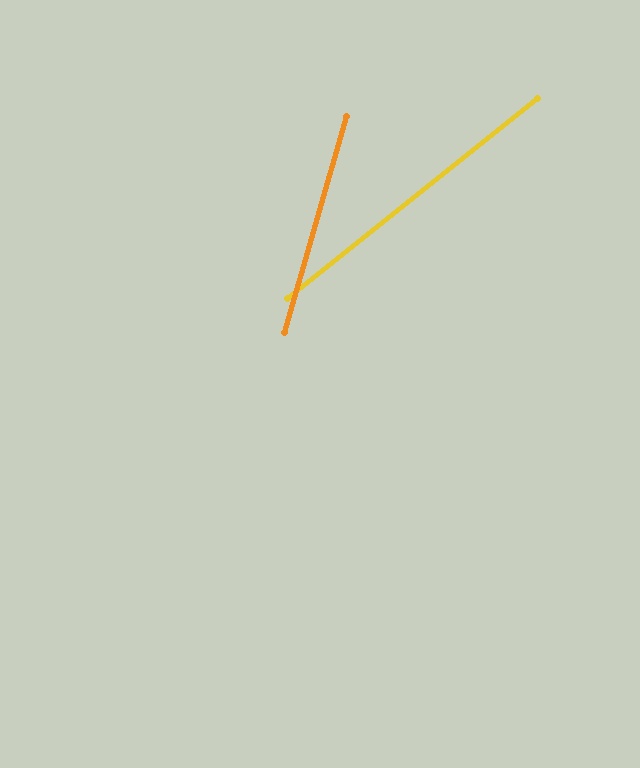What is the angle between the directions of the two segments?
Approximately 35 degrees.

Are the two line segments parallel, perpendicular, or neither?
Neither parallel nor perpendicular — they differ by about 35°.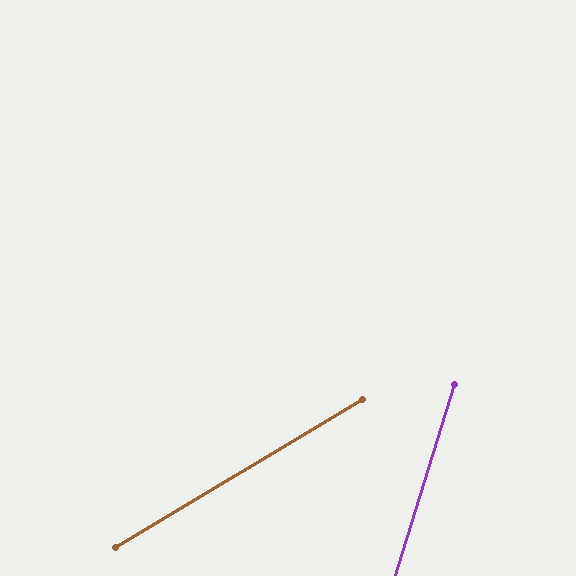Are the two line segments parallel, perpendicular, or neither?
Neither parallel nor perpendicular — they differ by about 42°.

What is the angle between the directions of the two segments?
Approximately 42 degrees.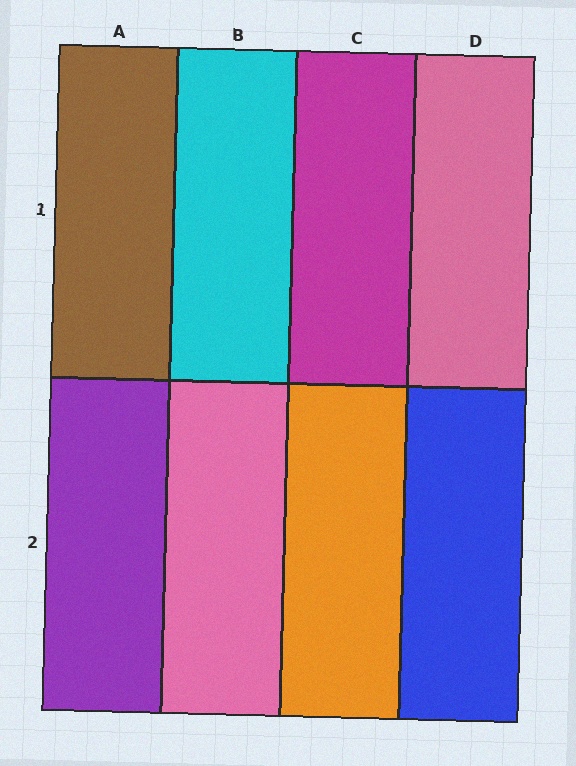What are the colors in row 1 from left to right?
Brown, cyan, magenta, pink.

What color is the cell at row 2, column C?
Orange.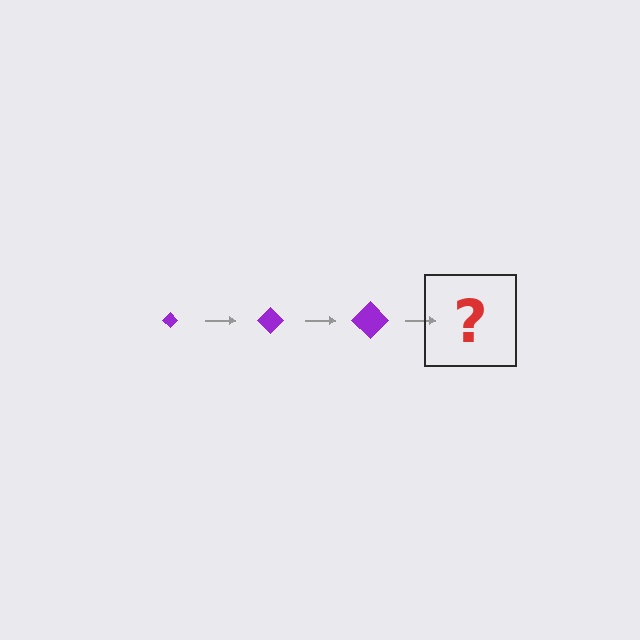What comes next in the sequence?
The next element should be a purple diamond, larger than the previous one.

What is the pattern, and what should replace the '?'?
The pattern is that the diamond gets progressively larger each step. The '?' should be a purple diamond, larger than the previous one.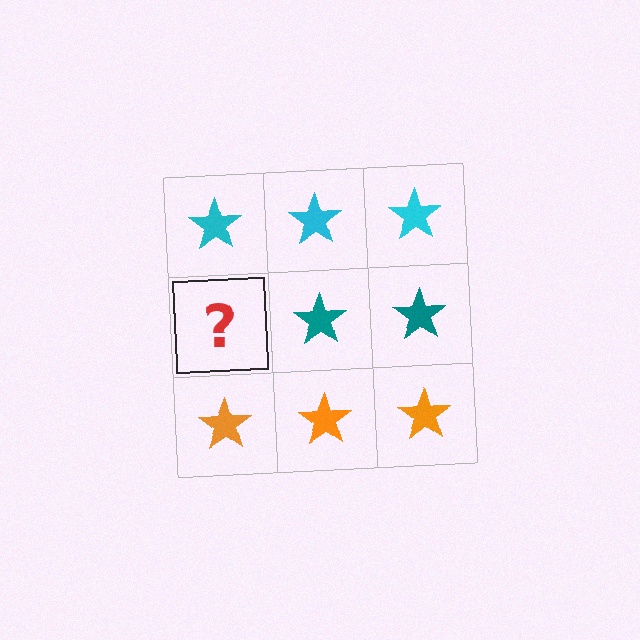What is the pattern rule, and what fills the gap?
The rule is that each row has a consistent color. The gap should be filled with a teal star.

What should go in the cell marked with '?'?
The missing cell should contain a teal star.